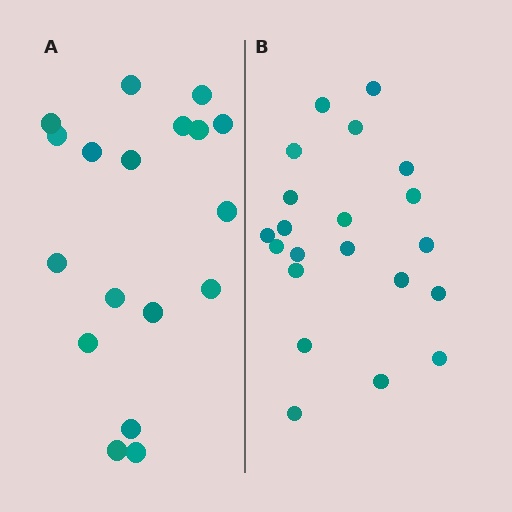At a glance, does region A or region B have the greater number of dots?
Region B (the right region) has more dots.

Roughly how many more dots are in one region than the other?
Region B has just a few more — roughly 2 or 3 more dots than region A.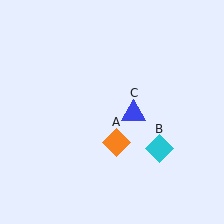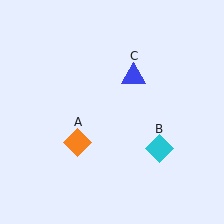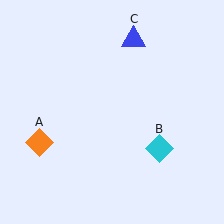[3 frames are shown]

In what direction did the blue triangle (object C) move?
The blue triangle (object C) moved up.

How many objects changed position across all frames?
2 objects changed position: orange diamond (object A), blue triangle (object C).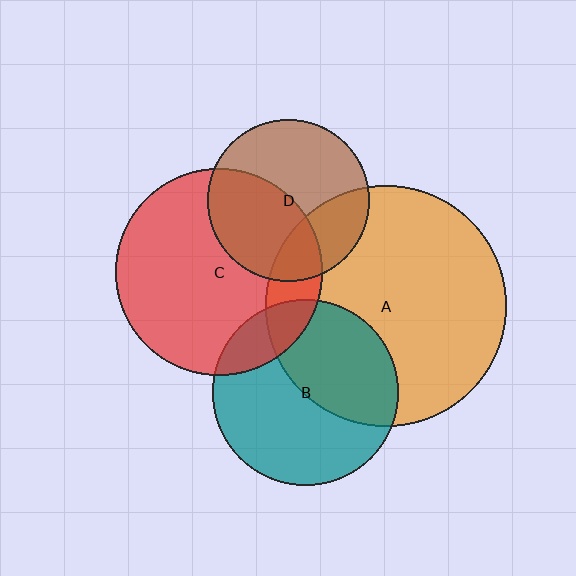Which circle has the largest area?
Circle A (orange).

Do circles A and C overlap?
Yes.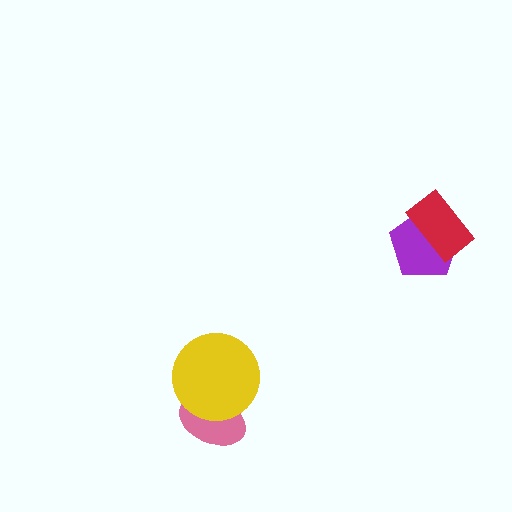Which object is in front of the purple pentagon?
The red rectangle is in front of the purple pentagon.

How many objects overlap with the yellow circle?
1 object overlaps with the yellow circle.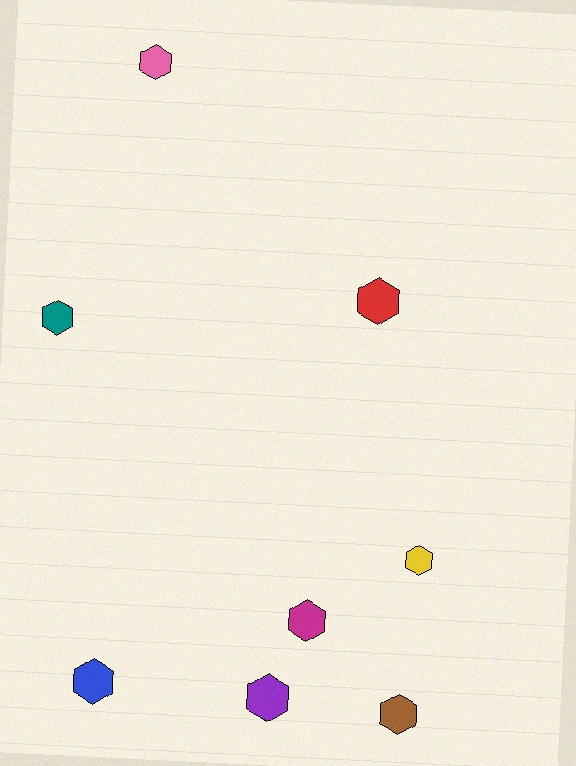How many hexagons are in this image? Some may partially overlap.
There are 8 hexagons.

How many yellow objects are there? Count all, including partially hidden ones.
There is 1 yellow object.